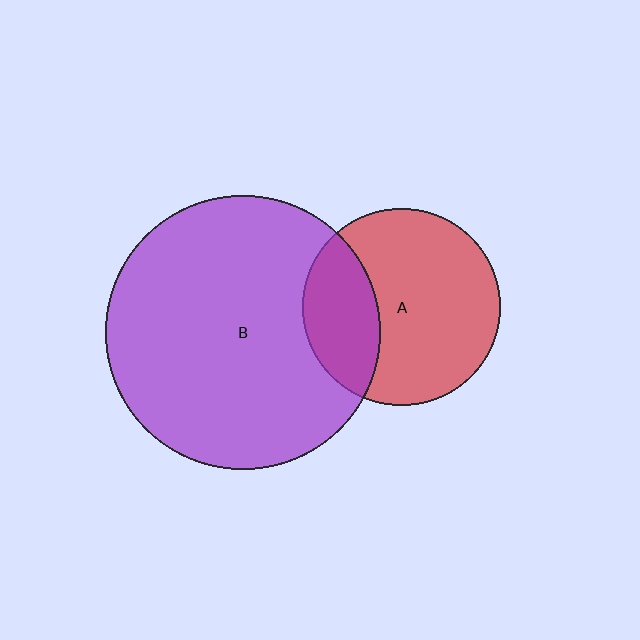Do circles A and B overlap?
Yes.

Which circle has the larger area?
Circle B (purple).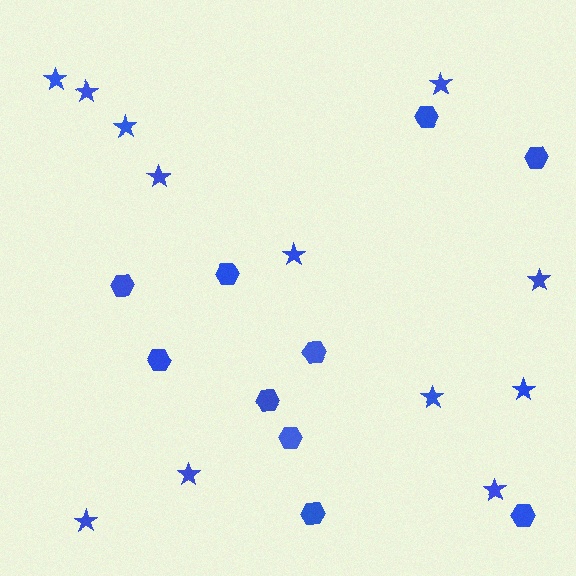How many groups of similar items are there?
There are 2 groups: one group of stars (12) and one group of hexagons (10).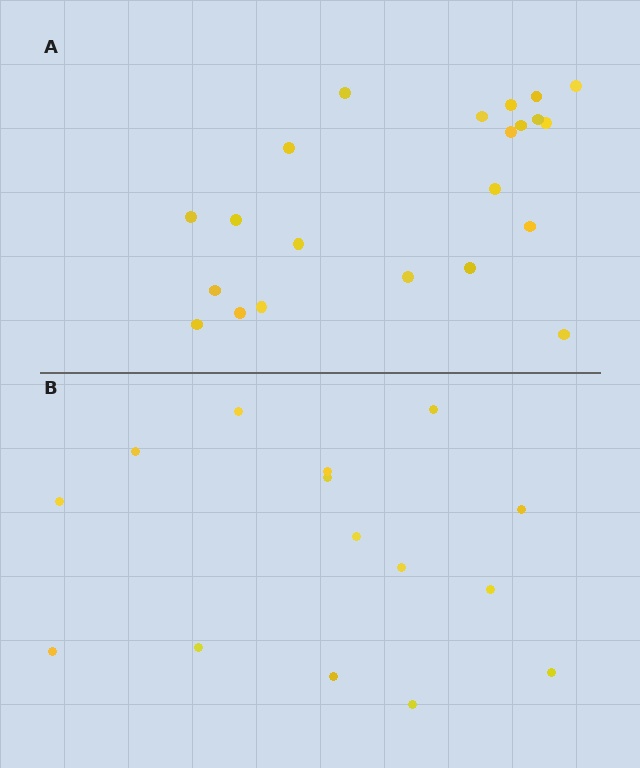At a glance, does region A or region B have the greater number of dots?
Region A (the top region) has more dots.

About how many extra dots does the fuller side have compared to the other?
Region A has roughly 8 or so more dots than region B.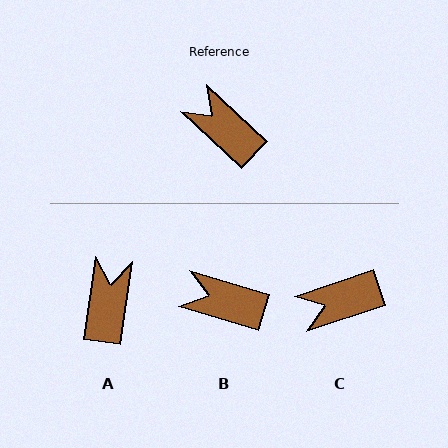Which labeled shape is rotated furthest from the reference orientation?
C, about 62 degrees away.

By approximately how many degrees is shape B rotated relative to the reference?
Approximately 27 degrees counter-clockwise.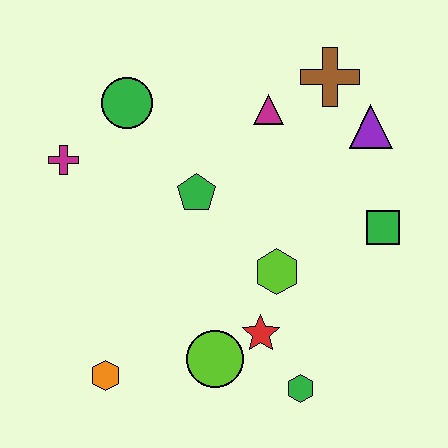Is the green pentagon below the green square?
No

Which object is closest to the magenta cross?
The green circle is closest to the magenta cross.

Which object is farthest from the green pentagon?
The green hexagon is farthest from the green pentagon.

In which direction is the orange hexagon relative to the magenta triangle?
The orange hexagon is below the magenta triangle.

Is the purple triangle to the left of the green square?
Yes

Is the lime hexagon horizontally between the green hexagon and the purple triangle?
No